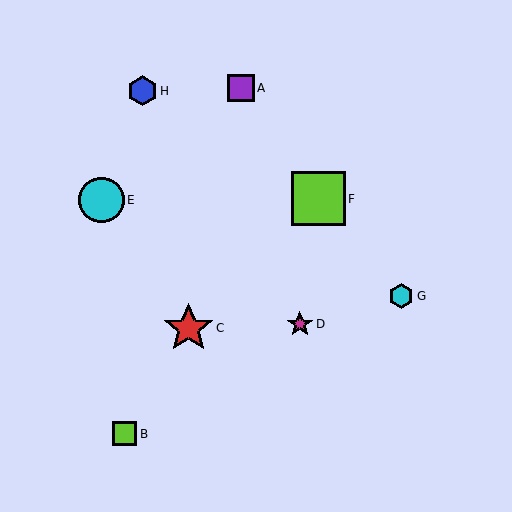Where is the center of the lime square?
The center of the lime square is at (319, 199).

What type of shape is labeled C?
Shape C is a red star.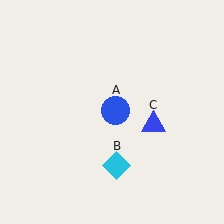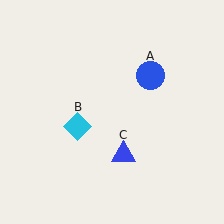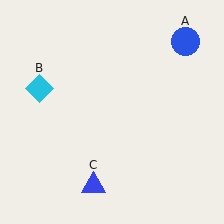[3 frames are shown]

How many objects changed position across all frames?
3 objects changed position: blue circle (object A), cyan diamond (object B), blue triangle (object C).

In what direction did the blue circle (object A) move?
The blue circle (object A) moved up and to the right.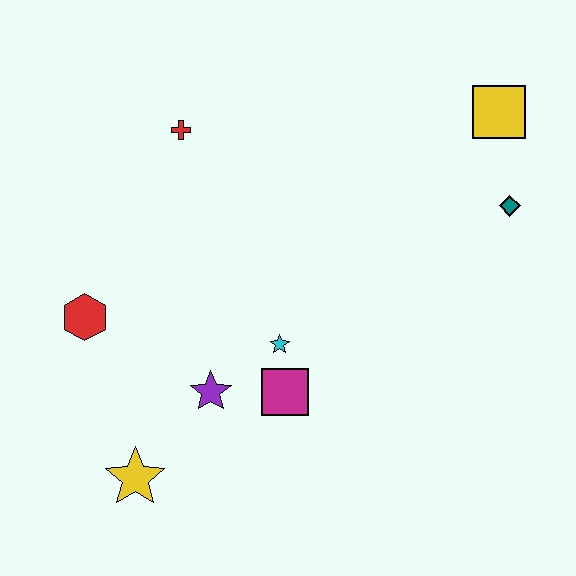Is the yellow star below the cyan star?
Yes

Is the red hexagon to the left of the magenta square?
Yes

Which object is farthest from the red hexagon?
The yellow square is farthest from the red hexagon.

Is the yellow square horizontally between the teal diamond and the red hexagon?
Yes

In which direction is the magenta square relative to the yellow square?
The magenta square is below the yellow square.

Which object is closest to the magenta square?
The cyan star is closest to the magenta square.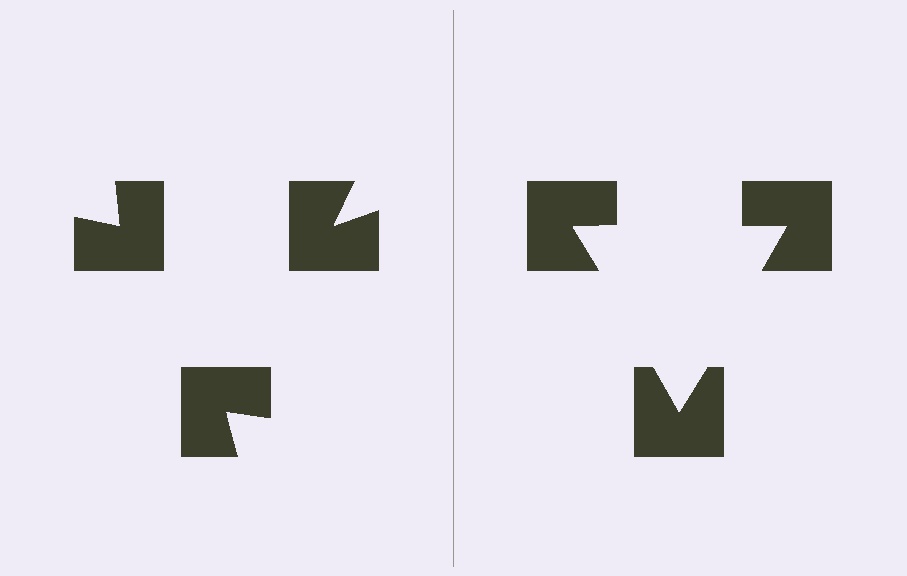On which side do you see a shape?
An illusory triangle appears on the right side. On the left side the wedge cuts are rotated, so no coherent shape forms.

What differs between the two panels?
The notched squares are positioned identically on both sides; only the wedge orientations differ. On the right they align to a triangle; on the left they are misaligned.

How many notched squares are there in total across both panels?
6 — 3 on each side.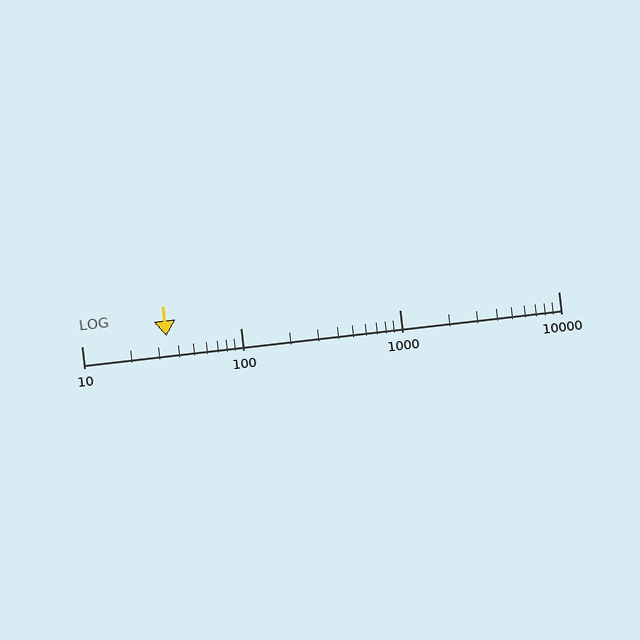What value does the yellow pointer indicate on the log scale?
The pointer indicates approximately 34.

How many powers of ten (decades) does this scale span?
The scale spans 3 decades, from 10 to 10000.